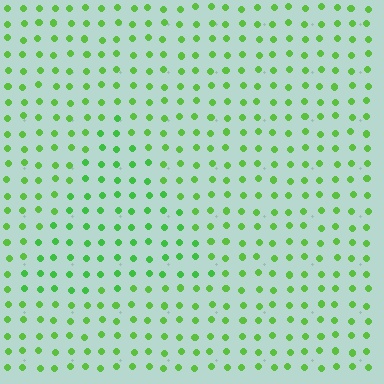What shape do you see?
I see a triangle.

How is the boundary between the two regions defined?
The boundary is defined purely by a slight shift in hue (about 16 degrees). Spacing, size, and orientation are identical on both sides.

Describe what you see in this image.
The image is filled with small lime elements in a uniform arrangement. A triangle-shaped region is visible where the elements are tinted to a slightly different hue, forming a subtle color boundary.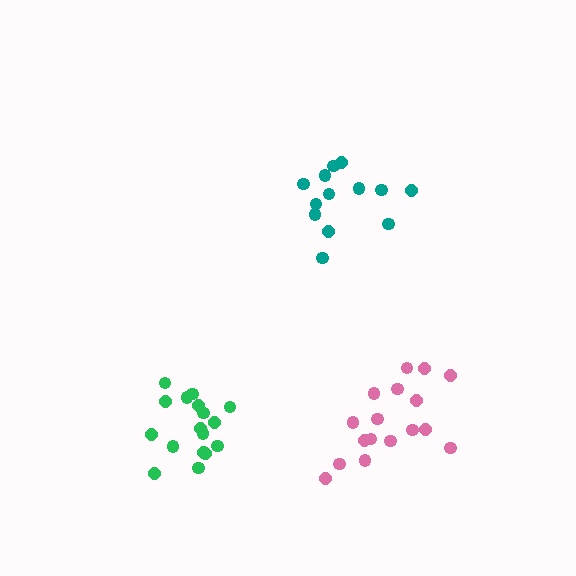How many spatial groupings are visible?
There are 3 spatial groupings.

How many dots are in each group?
Group 1: 13 dots, Group 2: 17 dots, Group 3: 17 dots (47 total).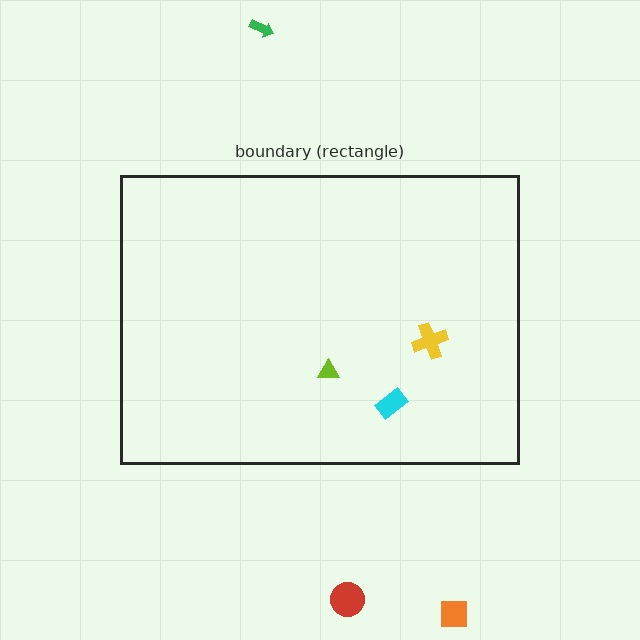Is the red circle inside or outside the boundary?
Outside.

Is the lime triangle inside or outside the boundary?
Inside.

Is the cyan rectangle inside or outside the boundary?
Inside.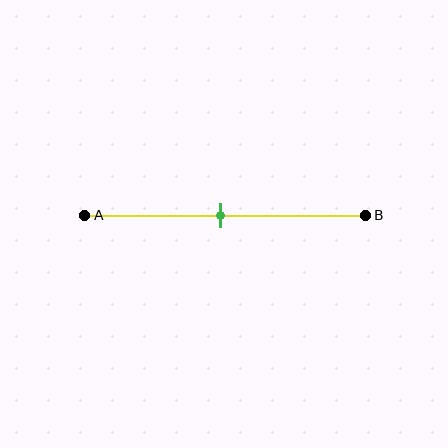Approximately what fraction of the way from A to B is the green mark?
The green mark is approximately 50% of the way from A to B.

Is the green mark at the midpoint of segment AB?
Yes, the mark is approximately at the midpoint.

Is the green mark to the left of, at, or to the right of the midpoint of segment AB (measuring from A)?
The green mark is approximately at the midpoint of segment AB.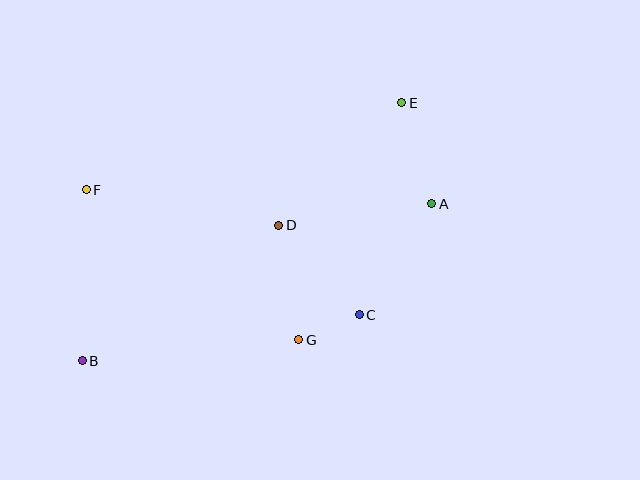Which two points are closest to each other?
Points C and G are closest to each other.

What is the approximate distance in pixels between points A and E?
The distance between A and E is approximately 105 pixels.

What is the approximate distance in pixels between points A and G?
The distance between A and G is approximately 190 pixels.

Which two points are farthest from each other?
Points B and E are farthest from each other.